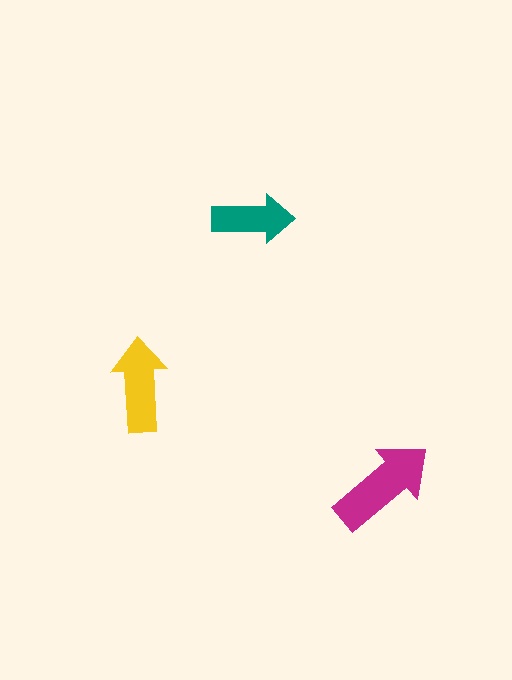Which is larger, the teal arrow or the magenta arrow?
The magenta one.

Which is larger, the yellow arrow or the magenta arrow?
The magenta one.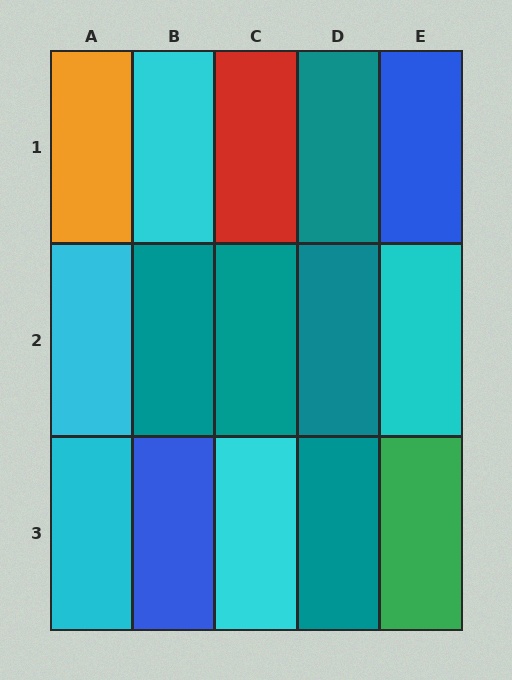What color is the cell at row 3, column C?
Cyan.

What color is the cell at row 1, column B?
Cyan.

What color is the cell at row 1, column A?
Orange.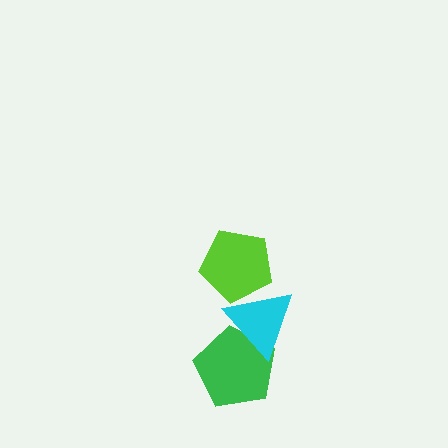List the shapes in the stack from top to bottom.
From top to bottom: the lime pentagon, the cyan triangle, the green pentagon.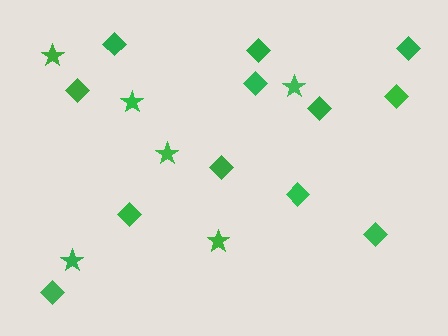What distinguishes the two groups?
There are 2 groups: one group of diamonds (12) and one group of stars (6).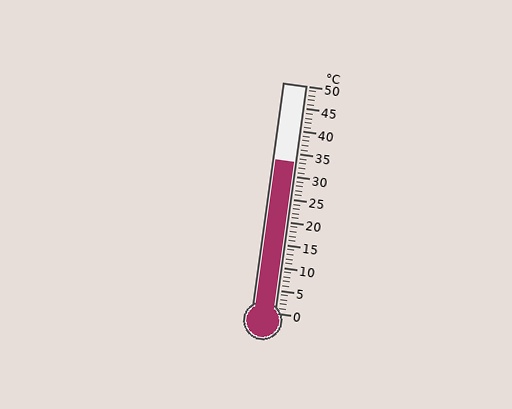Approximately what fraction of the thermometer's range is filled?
The thermometer is filled to approximately 65% of its range.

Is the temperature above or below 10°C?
The temperature is above 10°C.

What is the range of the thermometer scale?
The thermometer scale ranges from 0°C to 50°C.